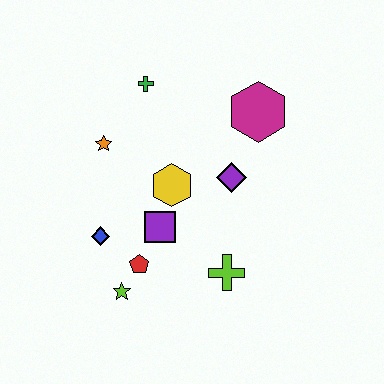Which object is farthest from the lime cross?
The green cross is farthest from the lime cross.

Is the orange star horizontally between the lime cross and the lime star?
No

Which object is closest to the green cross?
The orange star is closest to the green cross.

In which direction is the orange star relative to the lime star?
The orange star is above the lime star.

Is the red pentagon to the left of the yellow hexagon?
Yes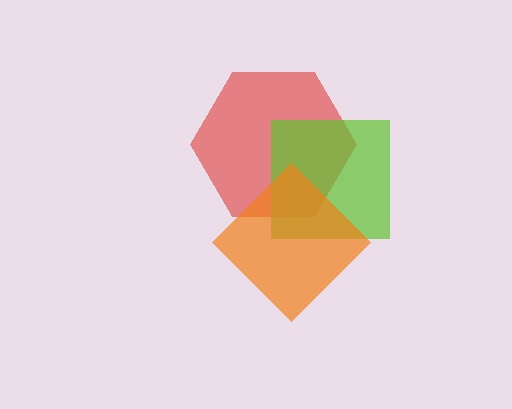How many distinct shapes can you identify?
There are 3 distinct shapes: a red hexagon, a lime square, an orange diamond.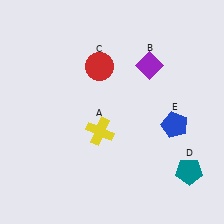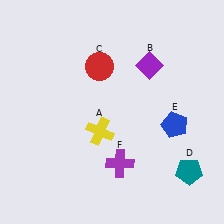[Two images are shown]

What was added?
A purple cross (F) was added in Image 2.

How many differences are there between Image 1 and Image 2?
There is 1 difference between the two images.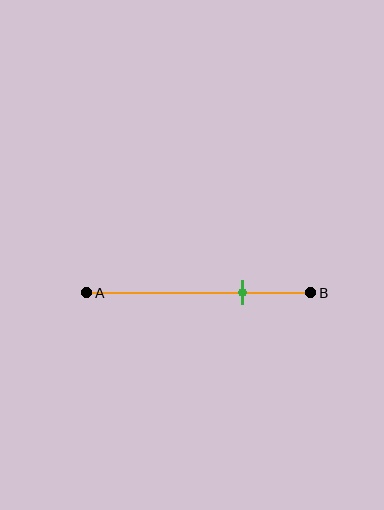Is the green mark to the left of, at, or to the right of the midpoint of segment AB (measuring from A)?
The green mark is to the right of the midpoint of segment AB.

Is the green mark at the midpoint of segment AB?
No, the mark is at about 70% from A, not at the 50% midpoint.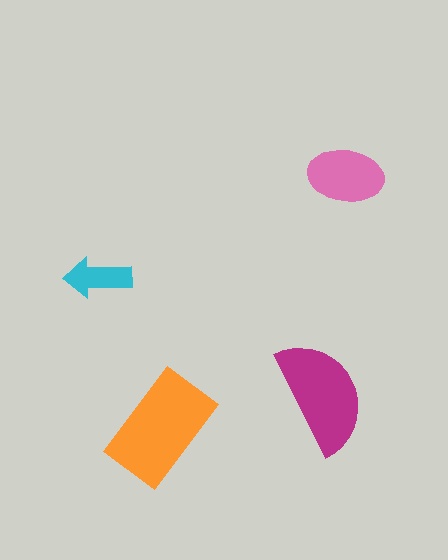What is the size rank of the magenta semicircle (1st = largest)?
2nd.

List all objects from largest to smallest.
The orange rectangle, the magenta semicircle, the pink ellipse, the cyan arrow.